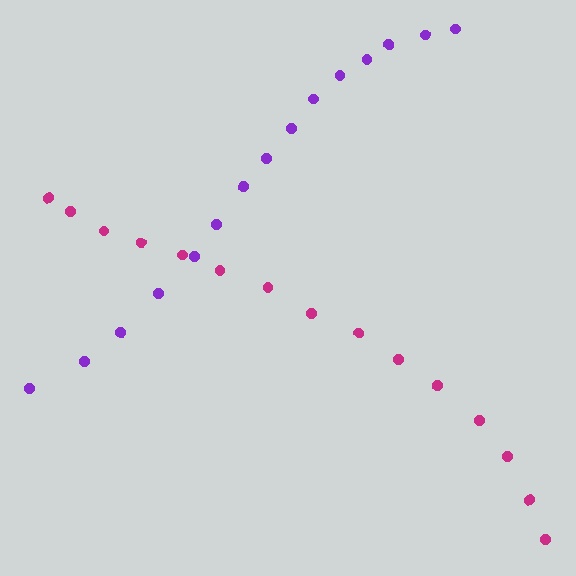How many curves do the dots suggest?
There are 2 distinct paths.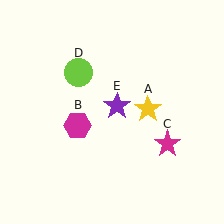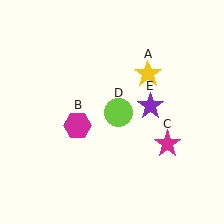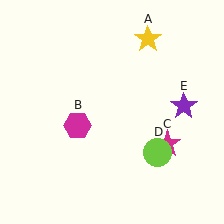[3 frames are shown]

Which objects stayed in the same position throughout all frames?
Magenta hexagon (object B) and magenta star (object C) remained stationary.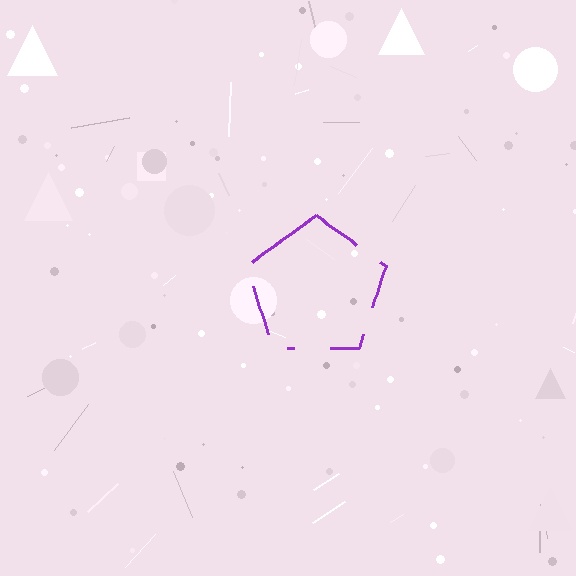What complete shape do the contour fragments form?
The contour fragments form a pentagon.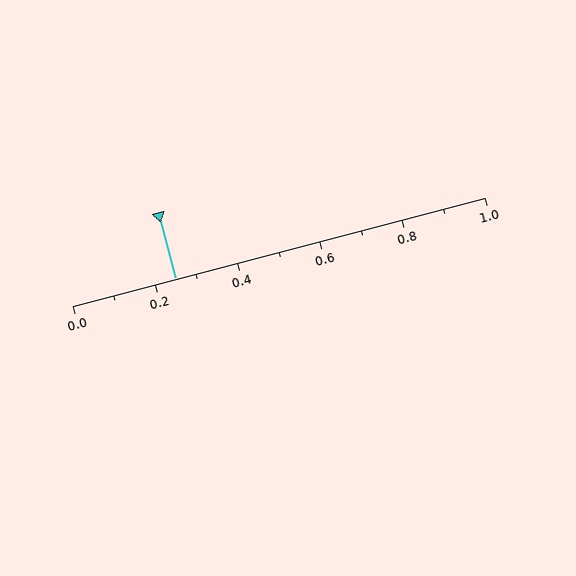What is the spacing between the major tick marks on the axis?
The major ticks are spaced 0.2 apart.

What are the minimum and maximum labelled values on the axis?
The axis runs from 0.0 to 1.0.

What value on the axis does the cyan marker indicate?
The marker indicates approximately 0.25.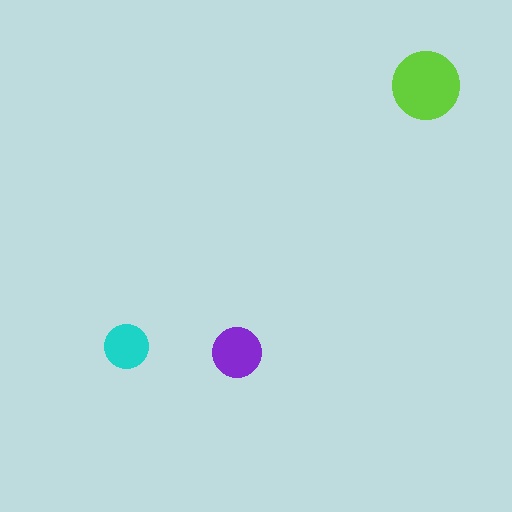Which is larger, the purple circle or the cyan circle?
The purple one.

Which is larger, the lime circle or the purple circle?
The lime one.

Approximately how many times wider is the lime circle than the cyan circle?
About 1.5 times wider.